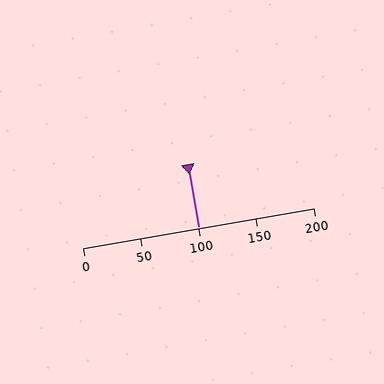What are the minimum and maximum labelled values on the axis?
The axis runs from 0 to 200.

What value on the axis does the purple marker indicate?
The marker indicates approximately 100.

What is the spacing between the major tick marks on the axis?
The major ticks are spaced 50 apart.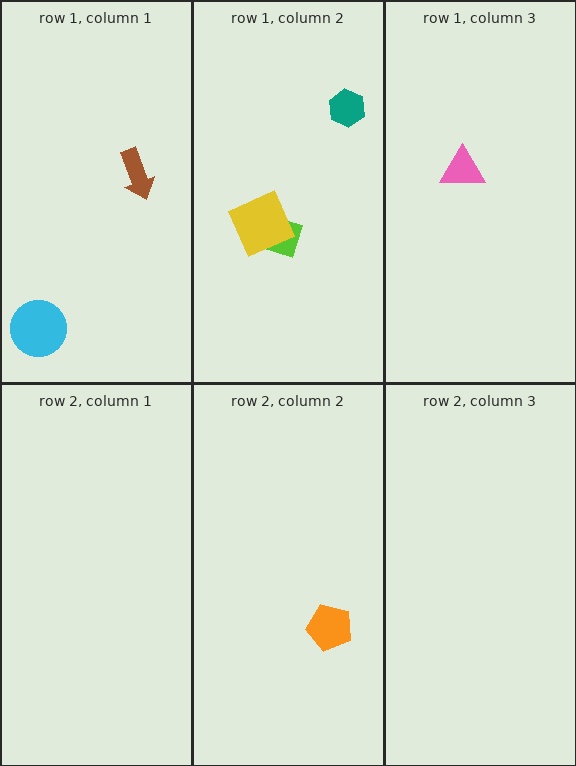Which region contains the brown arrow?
The row 1, column 1 region.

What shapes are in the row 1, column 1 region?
The cyan circle, the brown arrow.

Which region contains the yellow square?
The row 1, column 2 region.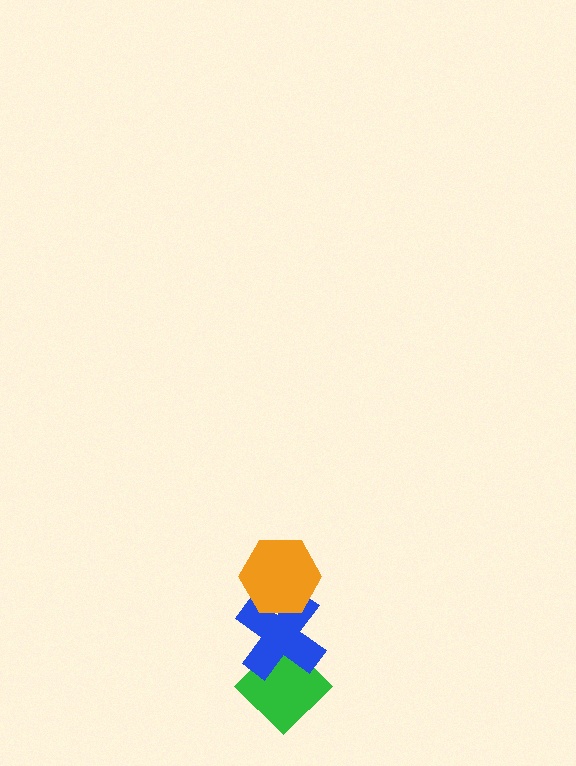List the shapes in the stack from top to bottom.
From top to bottom: the orange hexagon, the blue cross, the green diamond.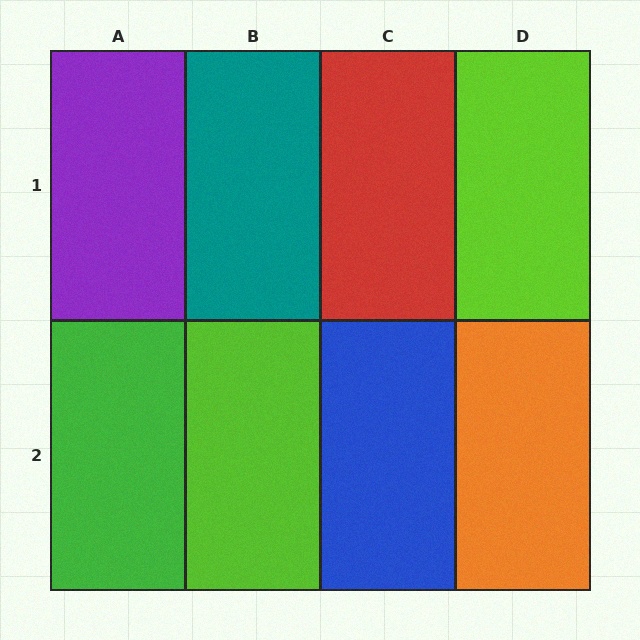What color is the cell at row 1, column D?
Lime.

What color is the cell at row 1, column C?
Red.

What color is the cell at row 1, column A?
Purple.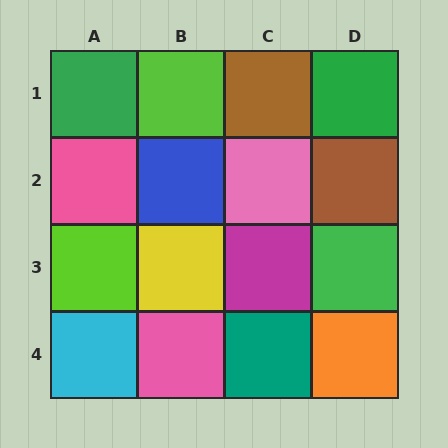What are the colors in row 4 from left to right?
Cyan, pink, teal, orange.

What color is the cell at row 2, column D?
Brown.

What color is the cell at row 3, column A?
Lime.